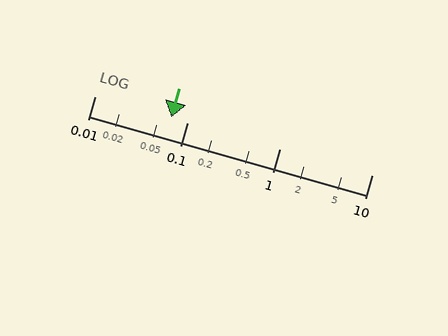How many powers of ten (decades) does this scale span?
The scale spans 3 decades, from 0.01 to 10.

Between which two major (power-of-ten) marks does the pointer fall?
The pointer is between 0.01 and 0.1.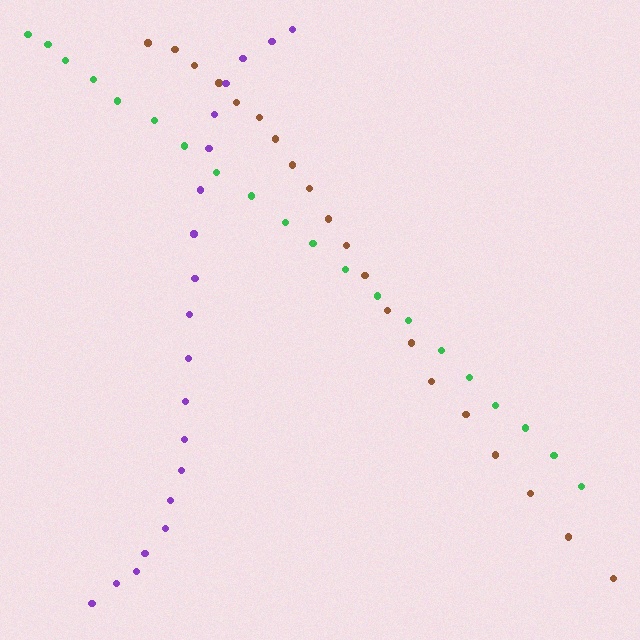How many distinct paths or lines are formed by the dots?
There are 3 distinct paths.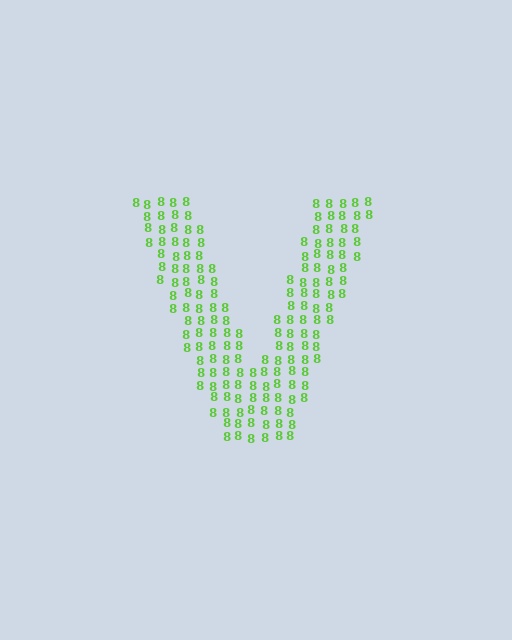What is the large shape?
The large shape is the letter V.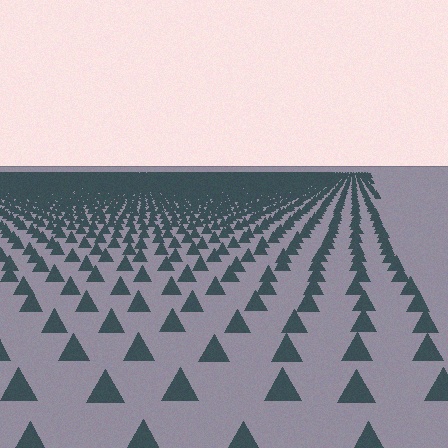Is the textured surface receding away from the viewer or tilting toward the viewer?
The surface is receding away from the viewer. Texture elements get smaller and denser toward the top.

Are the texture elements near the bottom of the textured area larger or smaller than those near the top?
Larger. Near the bottom, elements are closer to the viewer and appear at a bigger on-screen size.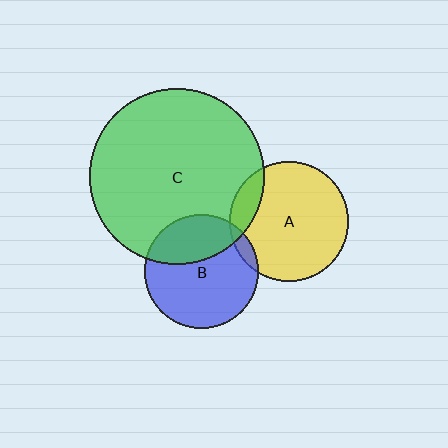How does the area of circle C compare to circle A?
Approximately 2.2 times.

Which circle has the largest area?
Circle C (green).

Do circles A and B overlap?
Yes.